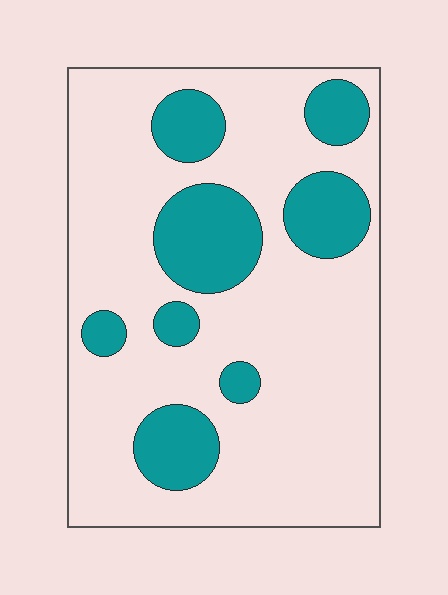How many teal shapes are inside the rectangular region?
8.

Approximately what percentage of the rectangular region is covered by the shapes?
Approximately 25%.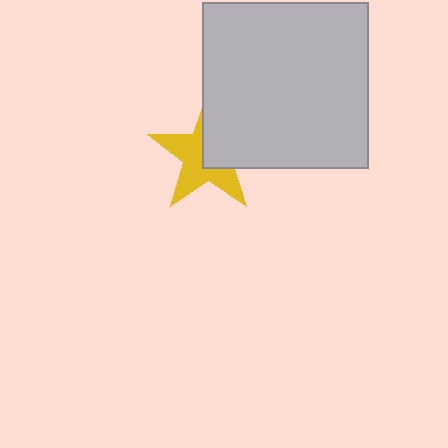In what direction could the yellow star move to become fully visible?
The yellow star could move toward the lower-left. That would shift it out from behind the light gray square entirely.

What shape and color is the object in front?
The object in front is a light gray square.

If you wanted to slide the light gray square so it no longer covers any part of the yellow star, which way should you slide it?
Slide it toward the upper-right — that is the most direct way to separate the two shapes.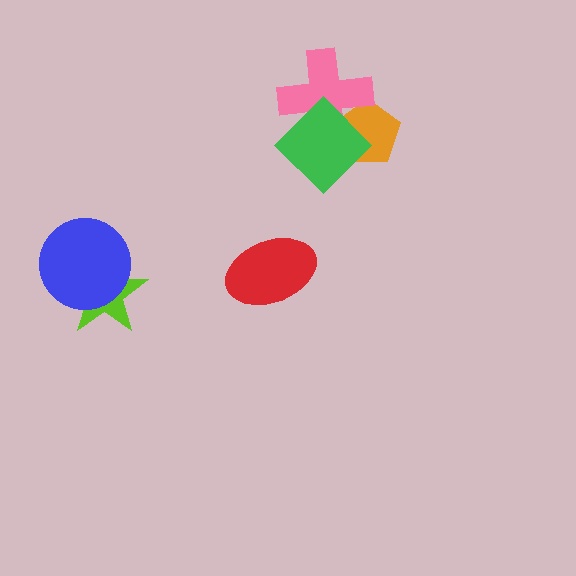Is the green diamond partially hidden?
No, no other shape covers it.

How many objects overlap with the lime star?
1 object overlaps with the lime star.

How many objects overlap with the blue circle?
1 object overlaps with the blue circle.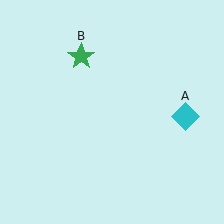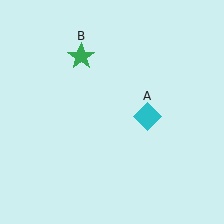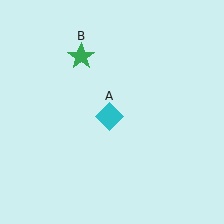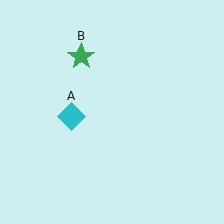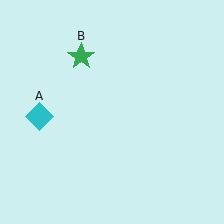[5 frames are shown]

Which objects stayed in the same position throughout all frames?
Green star (object B) remained stationary.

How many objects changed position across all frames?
1 object changed position: cyan diamond (object A).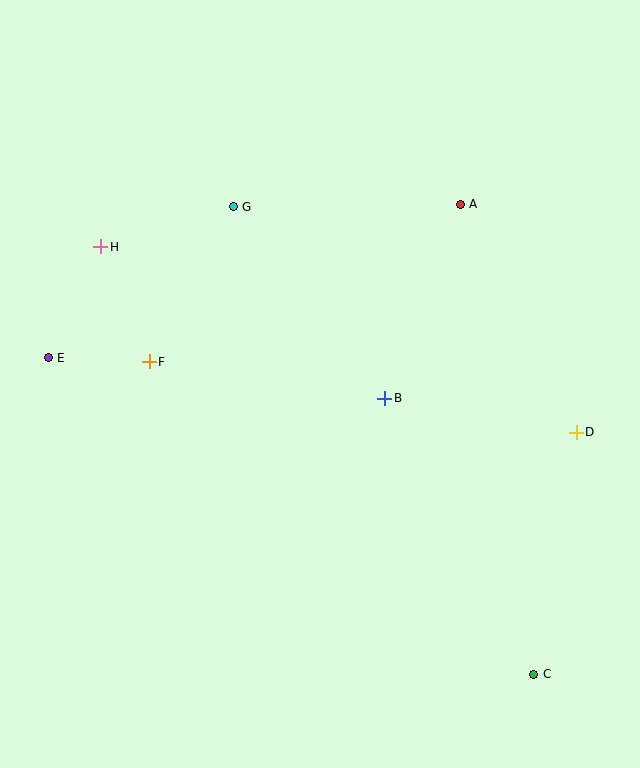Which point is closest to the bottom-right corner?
Point C is closest to the bottom-right corner.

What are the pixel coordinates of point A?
Point A is at (460, 204).